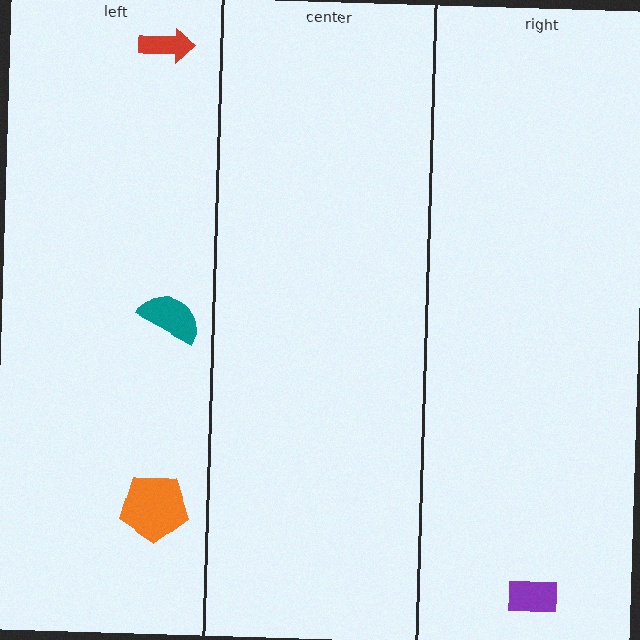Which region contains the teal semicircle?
The left region.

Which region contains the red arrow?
The left region.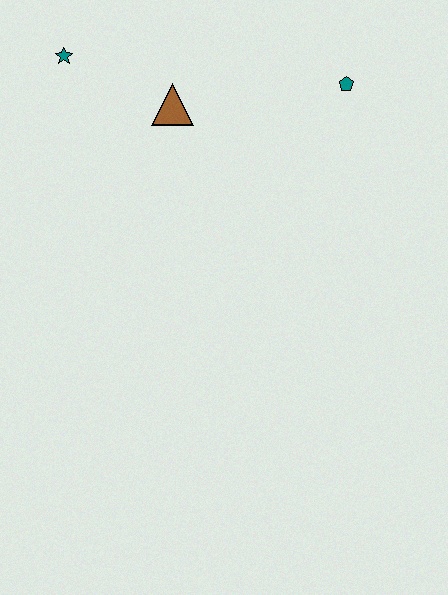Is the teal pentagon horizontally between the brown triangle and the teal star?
No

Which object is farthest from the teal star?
The teal pentagon is farthest from the teal star.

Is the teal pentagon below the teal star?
Yes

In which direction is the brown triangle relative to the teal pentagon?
The brown triangle is to the left of the teal pentagon.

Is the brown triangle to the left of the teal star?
No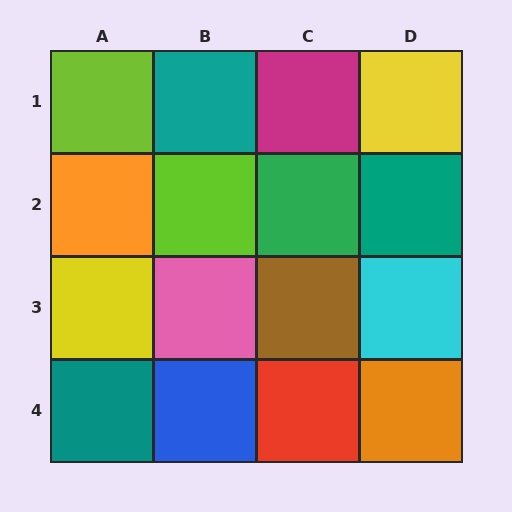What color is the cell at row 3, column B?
Pink.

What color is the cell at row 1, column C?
Magenta.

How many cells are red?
1 cell is red.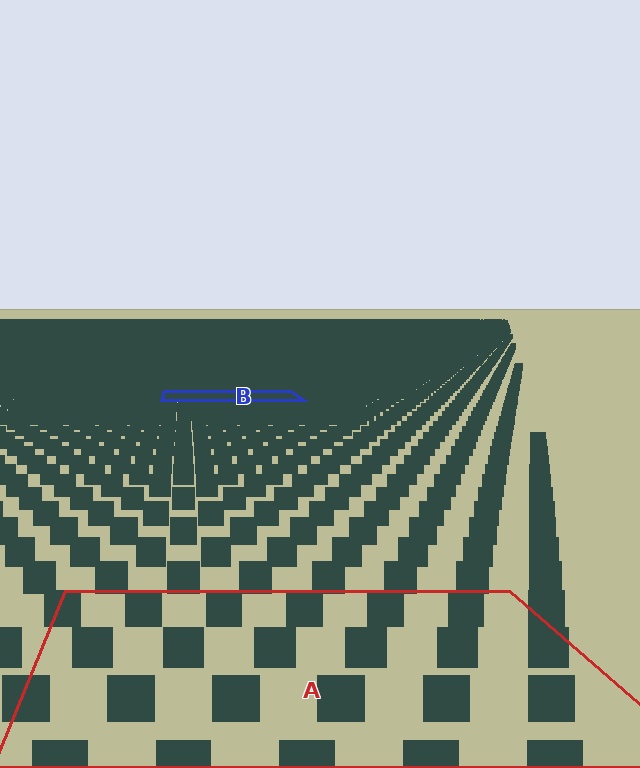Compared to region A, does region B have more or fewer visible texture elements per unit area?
Region B has more texture elements per unit area — they are packed more densely because it is farther away.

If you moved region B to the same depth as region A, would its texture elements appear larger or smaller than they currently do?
They would appear larger. At a closer depth, the same texture elements are projected at a bigger on-screen size.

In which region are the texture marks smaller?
The texture marks are smaller in region B, because it is farther away.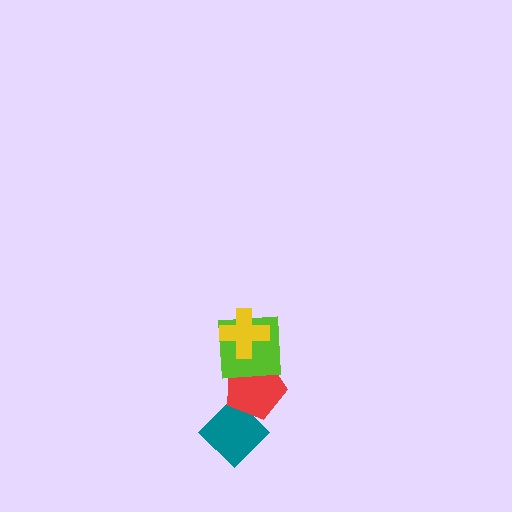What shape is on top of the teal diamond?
The red pentagon is on top of the teal diamond.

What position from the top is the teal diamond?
The teal diamond is 4th from the top.